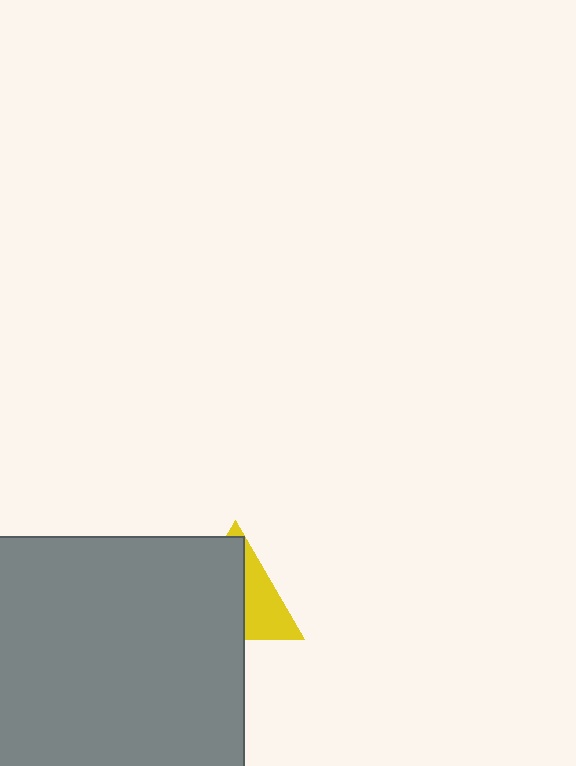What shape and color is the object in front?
The object in front is a gray rectangle.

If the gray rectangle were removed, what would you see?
You would see the complete yellow triangle.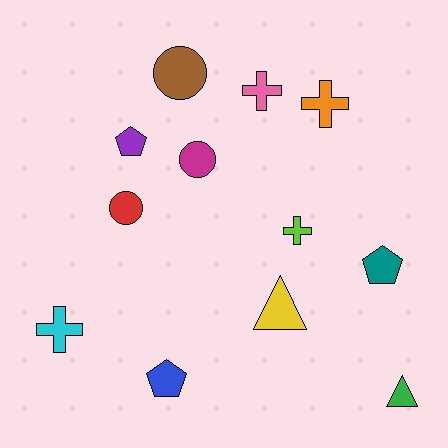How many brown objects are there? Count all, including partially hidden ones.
There is 1 brown object.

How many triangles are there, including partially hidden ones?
There are 2 triangles.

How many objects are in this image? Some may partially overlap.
There are 12 objects.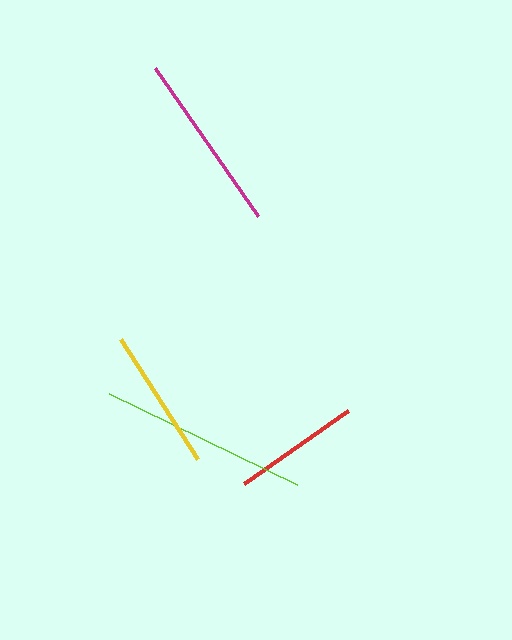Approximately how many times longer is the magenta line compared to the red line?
The magenta line is approximately 1.4 times the length of the red line.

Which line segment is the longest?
The lime line is the longest at approximately 210 pixels.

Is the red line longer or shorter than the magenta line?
The magenta line is longer than the red line.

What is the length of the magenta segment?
The magenta segment is approximately 179 pixels long.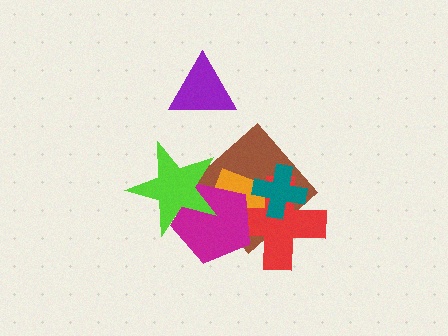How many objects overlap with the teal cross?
3 objects overlap with the teal cross.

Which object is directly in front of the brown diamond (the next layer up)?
The orange rectangle is directly in front of the brown diamond.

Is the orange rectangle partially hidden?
Yes, it is partially covered by another shape.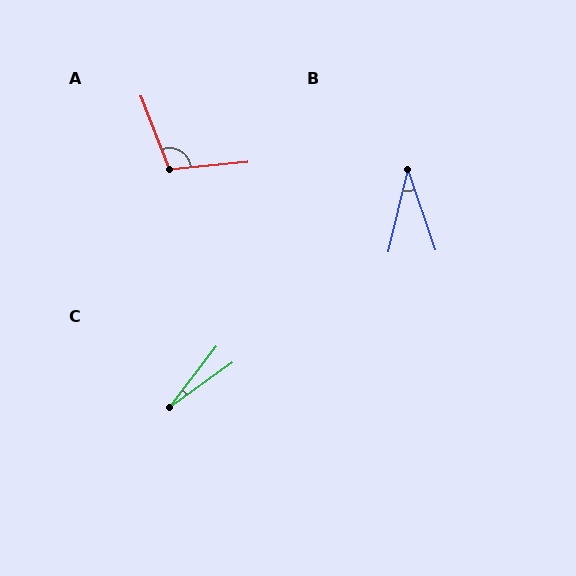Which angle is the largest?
A, at approximately 106 degrees.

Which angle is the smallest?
C, at approximately 17 degrees.